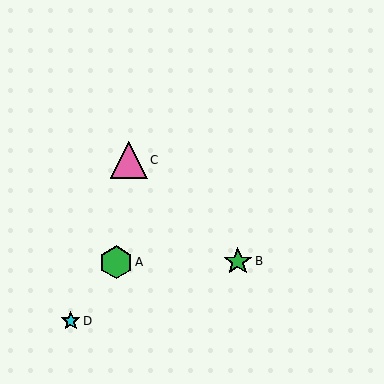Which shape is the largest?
The pink triangle (labeled C) is the largest.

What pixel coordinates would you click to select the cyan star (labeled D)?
Click at (71, 321) to select the cyan star D.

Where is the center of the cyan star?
The center of the cyan star is at (71, 321).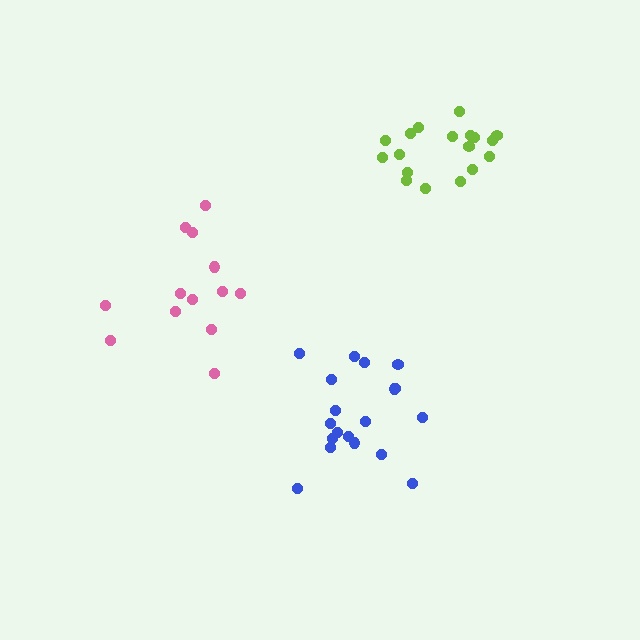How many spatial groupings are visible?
There are 3 spatial groupings.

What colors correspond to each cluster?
The clusters are colored: blue, pink, lime.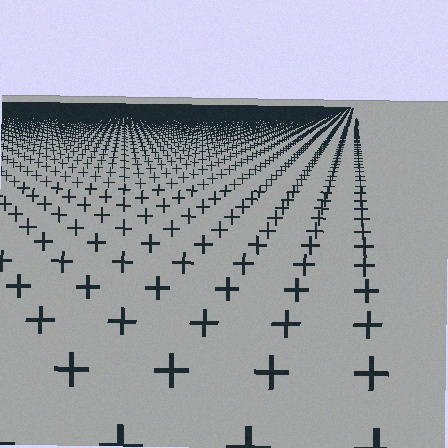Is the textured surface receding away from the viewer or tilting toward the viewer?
The surface is receding away from the viewer. Texture elements get smaller and denser toward the top.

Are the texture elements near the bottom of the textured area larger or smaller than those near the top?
Larger. Near the bottom, elements are closer to the viewer and appear at a bigger on-screen size.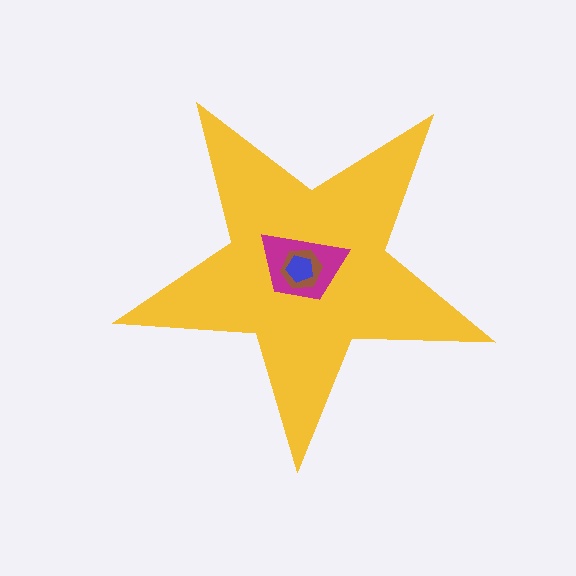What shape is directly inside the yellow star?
The magenta trapezoid.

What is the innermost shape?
The blue pentagon.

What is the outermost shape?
The yellow star.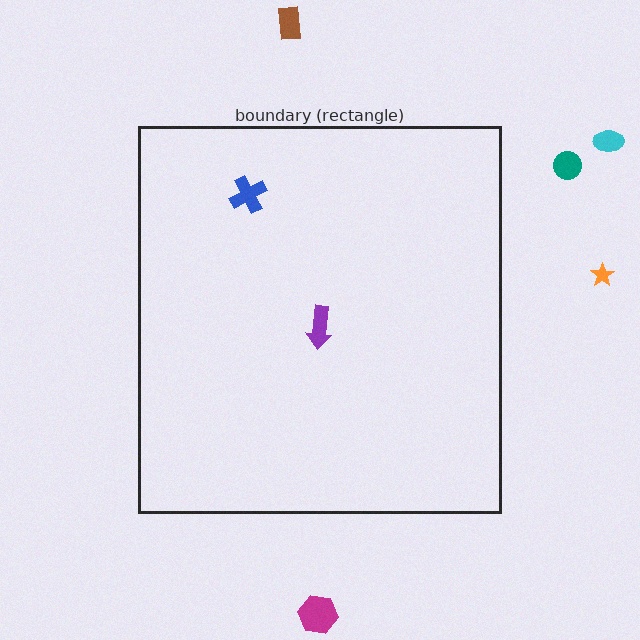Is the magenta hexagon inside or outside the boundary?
Outside.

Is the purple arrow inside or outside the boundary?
Inside.